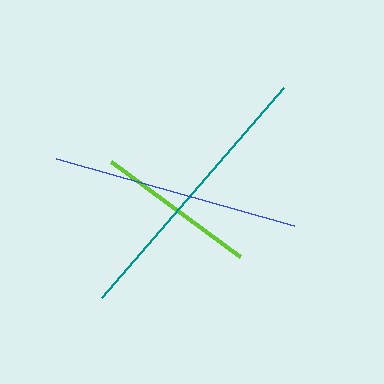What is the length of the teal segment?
The teal segment is approximately 278 pixels long.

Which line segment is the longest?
The teal line is the longest at approximately 278 pixels.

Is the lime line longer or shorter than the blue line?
The blue line is longer than the lime line.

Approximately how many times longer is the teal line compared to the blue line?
The teal line is approximately 1.1 times the length of the blue line.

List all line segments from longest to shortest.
From longest to shortest: teal, blue, lime.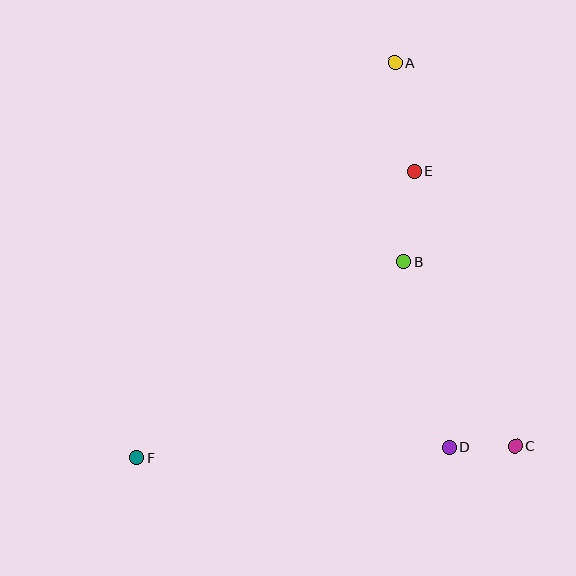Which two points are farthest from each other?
Points A and F are farthest from each other.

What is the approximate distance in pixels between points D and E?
The distance between D and E is approximately 278 pixels.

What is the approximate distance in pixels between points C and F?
The distance between C and F is approximately 379 pixels.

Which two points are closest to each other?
Points C and D are closest to each other.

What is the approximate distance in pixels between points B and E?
The distance between B and E is approximately 91 pixels.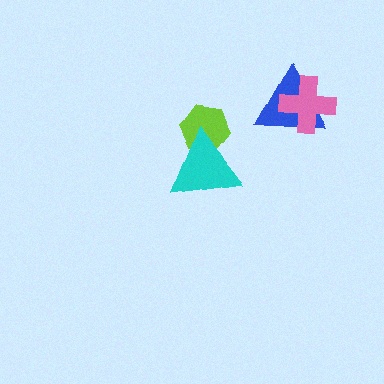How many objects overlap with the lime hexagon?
1 object overlaps with the lime hexagon.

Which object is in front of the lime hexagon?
The cyan triangle is in front of the lime hexagon.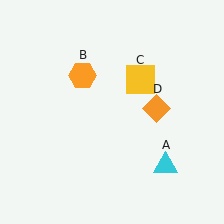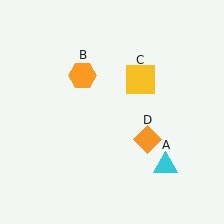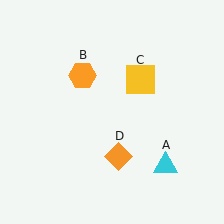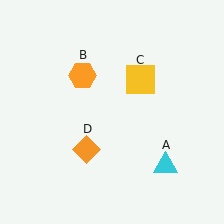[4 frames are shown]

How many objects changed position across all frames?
1 object changed position: orange diamond (object D).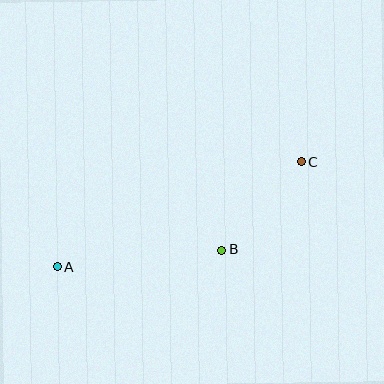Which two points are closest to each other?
Points B and C are closest to each other.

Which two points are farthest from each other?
Points A and C are farthest from each other.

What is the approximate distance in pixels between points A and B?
The distance between A and B is approximately 165 pixels.